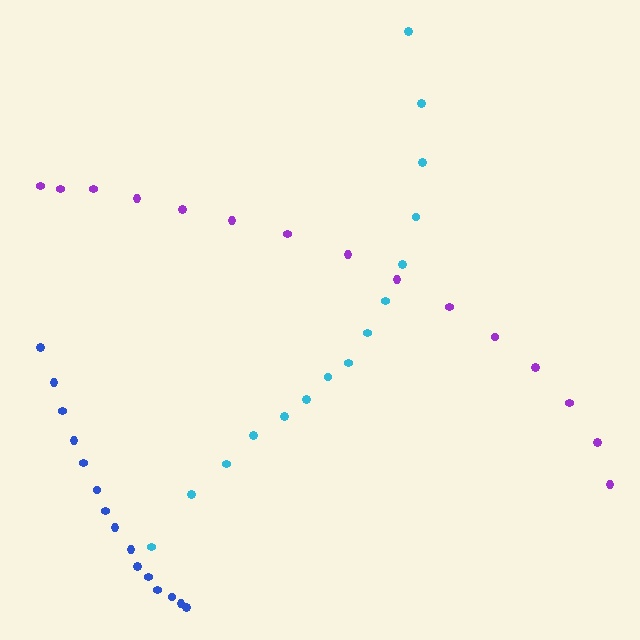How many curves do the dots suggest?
There are 3 distinct paths.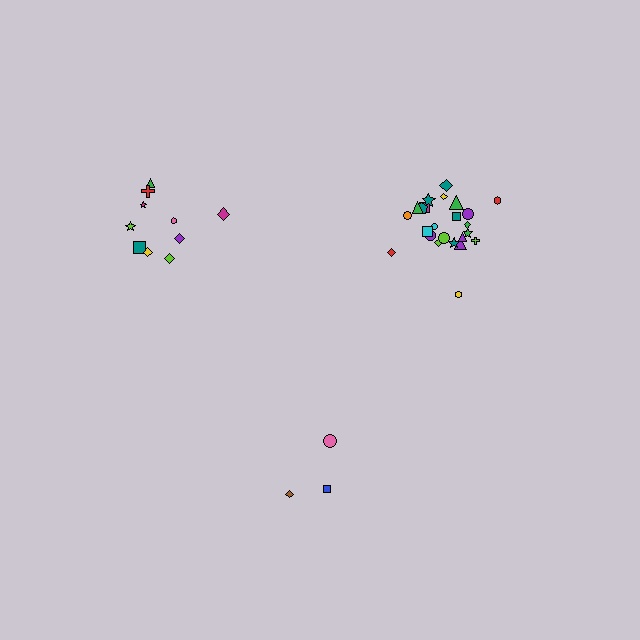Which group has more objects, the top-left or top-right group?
The top-right group.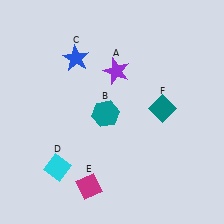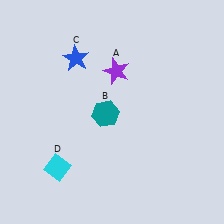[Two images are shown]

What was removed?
The teal diamond (F), the magenta diamond (E) were removed in Image 2.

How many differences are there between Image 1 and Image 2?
There are 2 differences between the two images.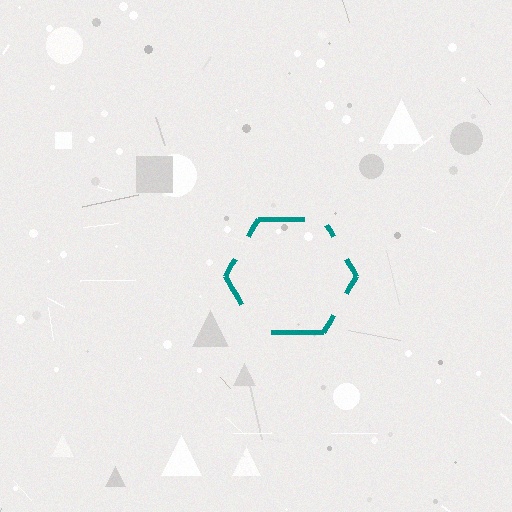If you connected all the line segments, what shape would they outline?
They would outline a hexagon.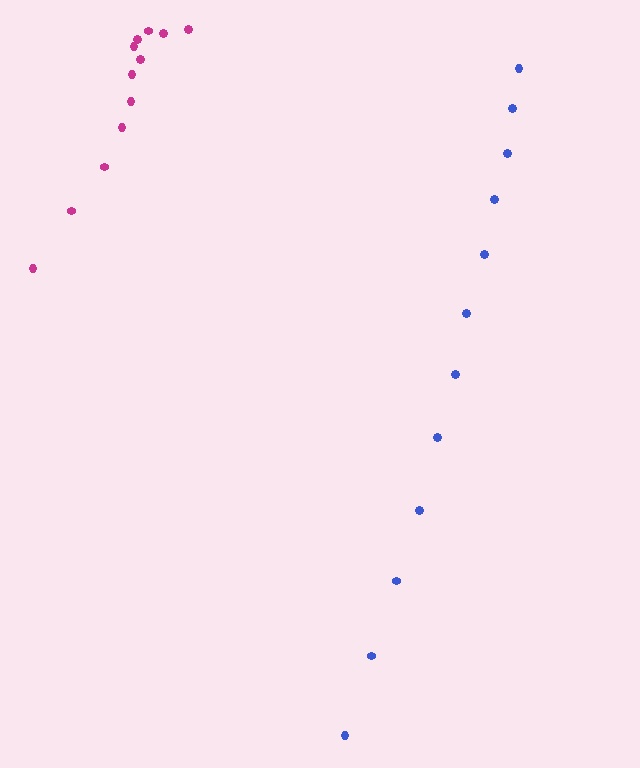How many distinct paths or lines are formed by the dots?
There are 2 distinct paths.